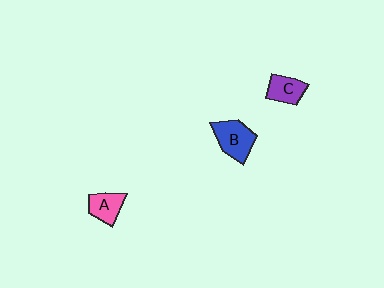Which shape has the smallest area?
Shape A (pink).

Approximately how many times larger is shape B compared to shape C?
Approximately 1.4 times.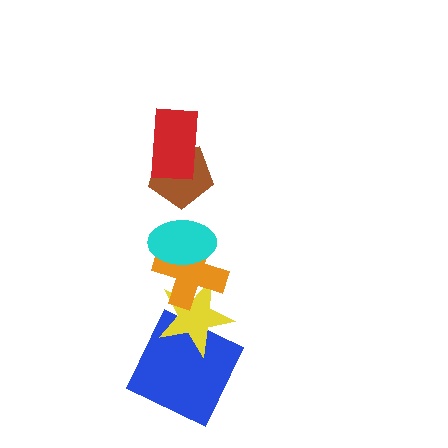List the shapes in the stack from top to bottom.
From top to bottom: the red rectangle, the brown pentagon, the cyan ellipse, the orange cross, the yellow star, the blue square.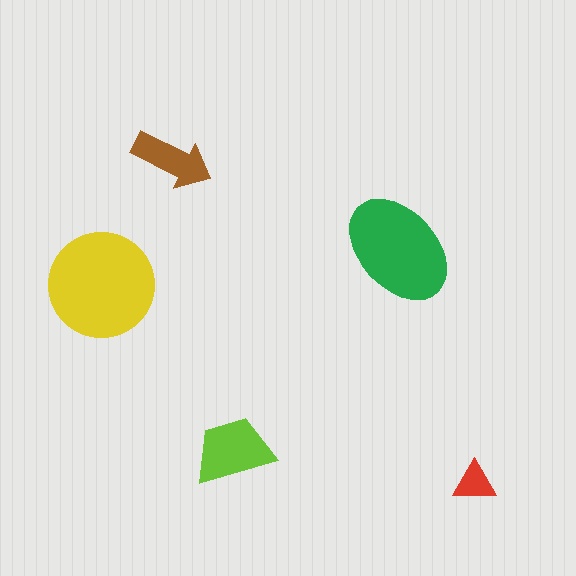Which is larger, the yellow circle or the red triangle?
The yellow circle.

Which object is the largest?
The yellow circle.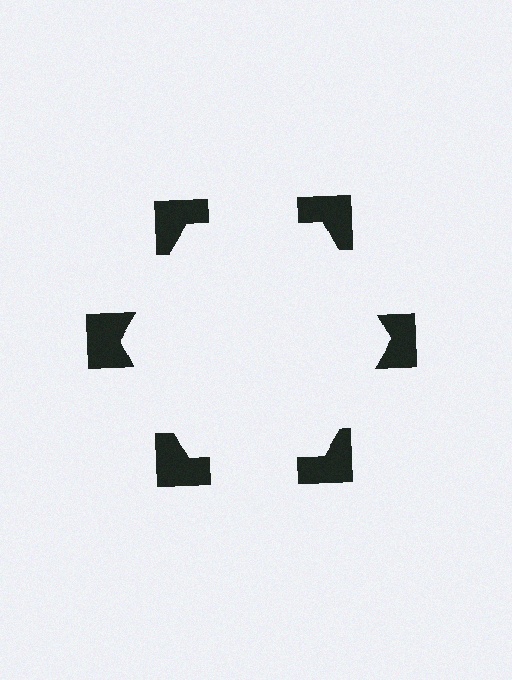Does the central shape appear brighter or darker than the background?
It typically appears slightly brighter than the background, even though no actual brightness change is drawn.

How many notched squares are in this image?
There are 6 — one at each vertex of the illusory hexagon.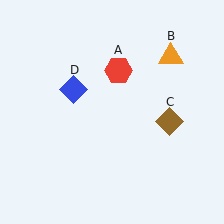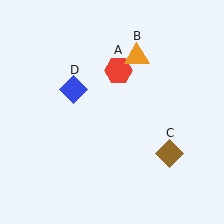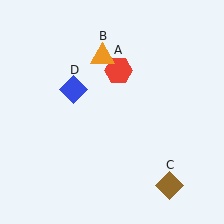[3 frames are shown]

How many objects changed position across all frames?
2 objects changed position: orange triangle (object B), brown diamond (object C).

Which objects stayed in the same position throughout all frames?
Red hexagon (object A) and blue diamond (object D) remained stationary.